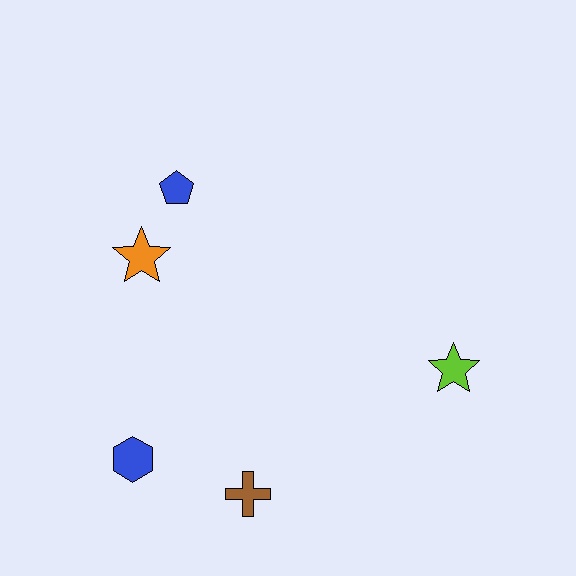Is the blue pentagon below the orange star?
No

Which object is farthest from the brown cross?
The blue pentagon is farthest from the brown cross.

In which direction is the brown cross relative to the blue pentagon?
The brown cross is below the blue pentagon.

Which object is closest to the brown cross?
The blue hexagon is closest to the brown cross.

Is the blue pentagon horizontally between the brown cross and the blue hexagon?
Yes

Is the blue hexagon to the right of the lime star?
No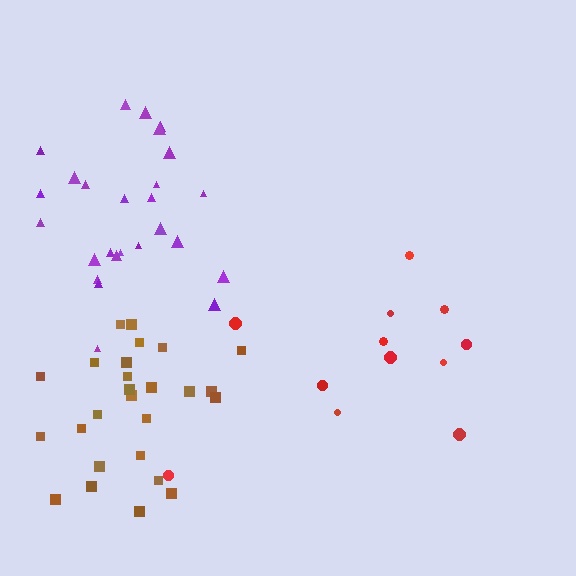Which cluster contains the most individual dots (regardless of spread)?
Brown (26).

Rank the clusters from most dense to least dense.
brown, purple, red.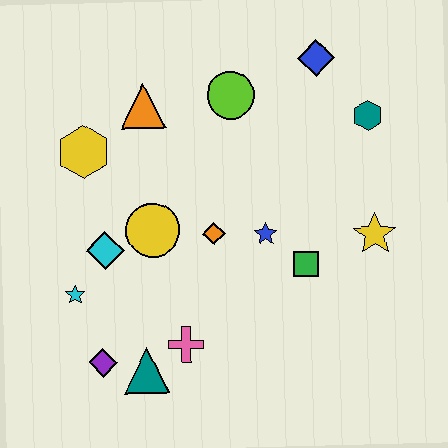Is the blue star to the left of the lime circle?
No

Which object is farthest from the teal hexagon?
The purple diamond is farthest from the teal hexagon.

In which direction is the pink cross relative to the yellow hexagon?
The pink cross is below the yellow hexagon.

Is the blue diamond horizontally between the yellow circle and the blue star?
No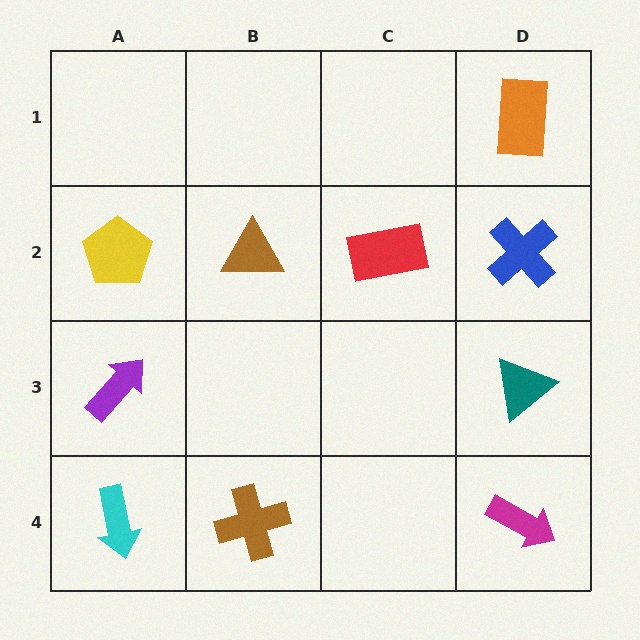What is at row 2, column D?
A blue cross.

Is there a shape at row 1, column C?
No, that cell is empty.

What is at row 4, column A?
A cyan arrow.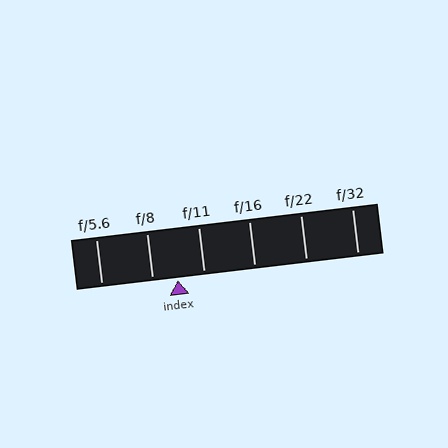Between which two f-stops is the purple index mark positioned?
The index mark is between f/8 and f/11.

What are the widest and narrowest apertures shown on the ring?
The widest aperture shown is f/5.6 and the narrowest is f/32.